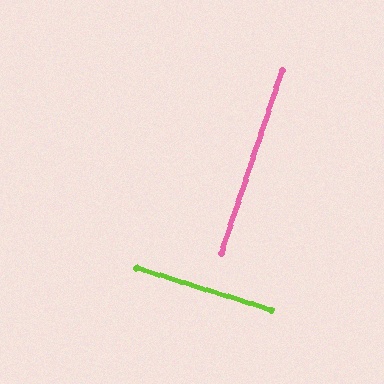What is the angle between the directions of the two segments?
Approximately 88 degrees.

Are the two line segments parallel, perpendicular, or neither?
Perpendicular — they meet at approximately 88°.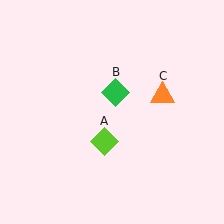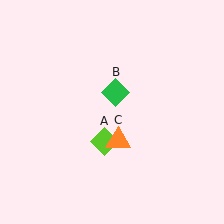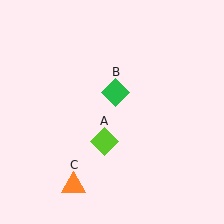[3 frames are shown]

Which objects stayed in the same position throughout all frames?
Lime diamond (object A) and green diamond (object B) remained stationary.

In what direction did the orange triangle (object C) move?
The orange triangle (object C) moved down and to the left.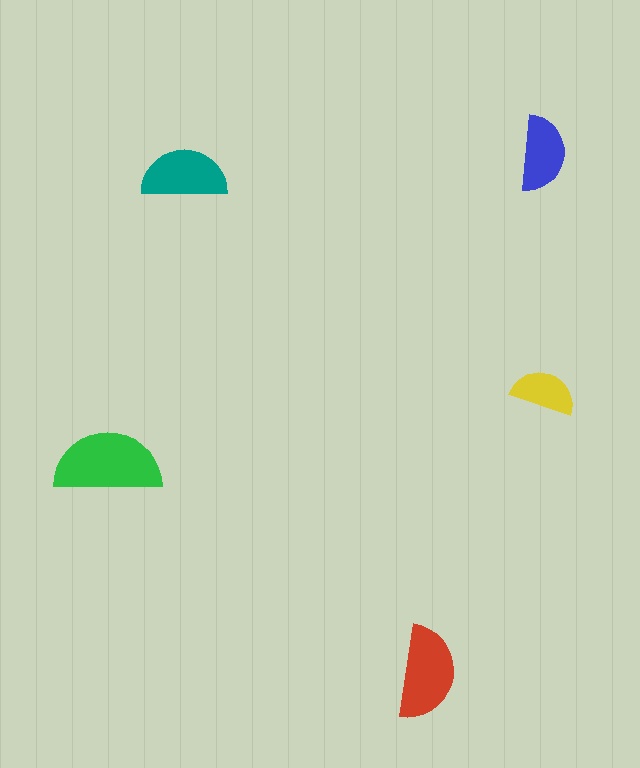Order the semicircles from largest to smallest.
the green one, the red one, the teal one, the blue one, the yellow one.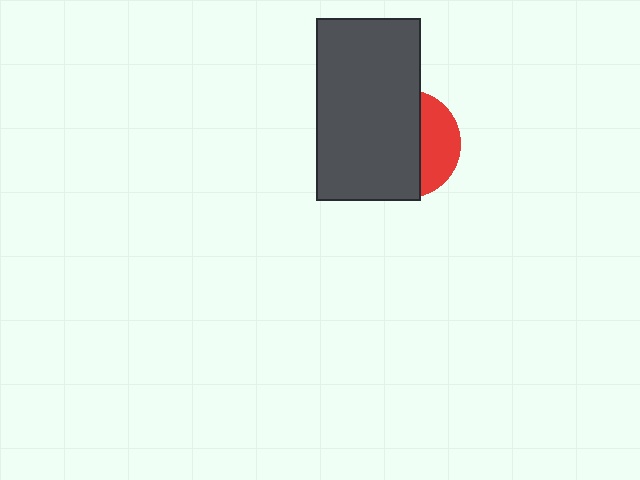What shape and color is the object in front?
The object in front is a dark gray rectangle.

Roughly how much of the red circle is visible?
A small part of it is visible (roughly 34%).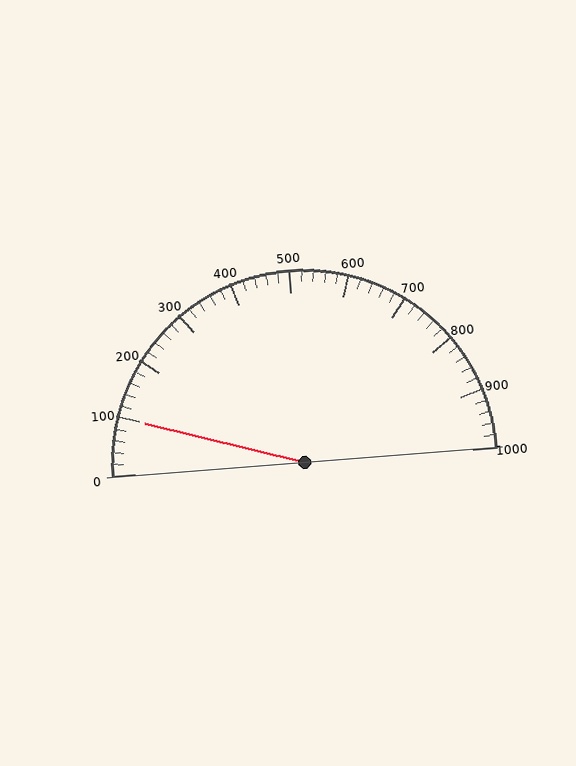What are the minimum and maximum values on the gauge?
The gauge ranges from 0 to 1000.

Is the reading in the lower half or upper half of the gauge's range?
The reading is in the lower half of the range (0 to 1000).